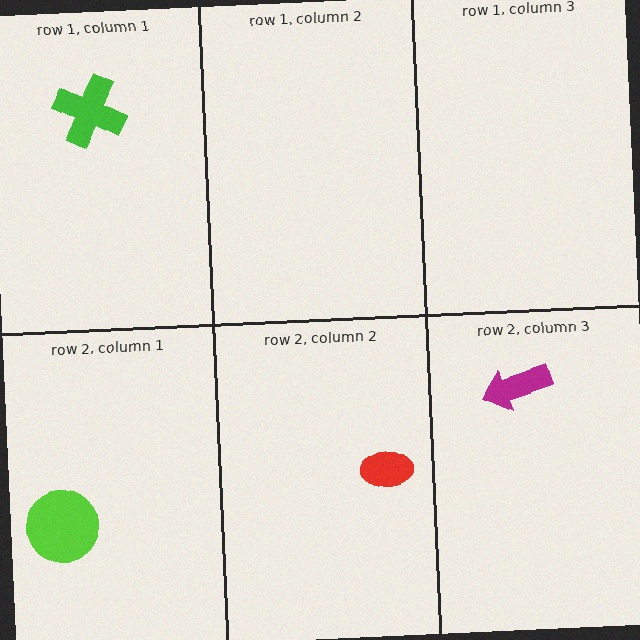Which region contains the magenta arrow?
The row 2, column 3 region.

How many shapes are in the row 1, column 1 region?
1.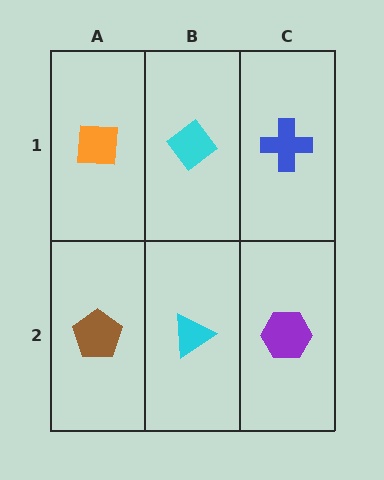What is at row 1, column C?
A blue cross.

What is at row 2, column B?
A cyan triangle.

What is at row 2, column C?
A purple hexagon.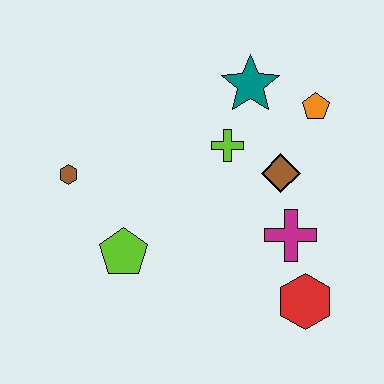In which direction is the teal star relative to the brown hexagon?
The teal star is to the right of the brown hexagon.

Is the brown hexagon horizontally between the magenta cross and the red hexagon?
No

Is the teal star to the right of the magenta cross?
No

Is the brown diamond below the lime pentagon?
No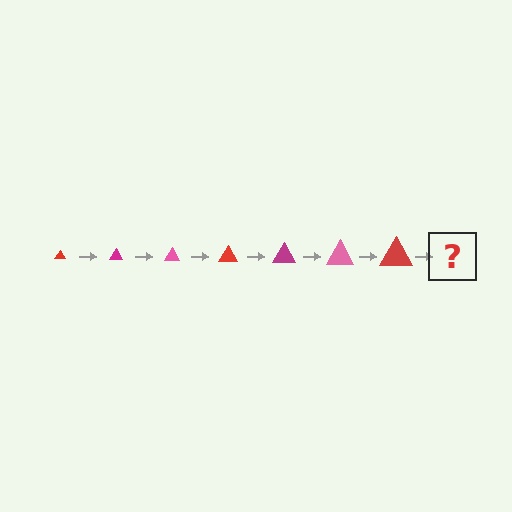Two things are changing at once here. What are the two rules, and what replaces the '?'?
The two rules are that the triangle grows larger each step and the color cycles through red, magenta, and pink. The '?' should be a magenta triangle, larger than the previous one.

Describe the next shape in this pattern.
It should be a magenta triangle, larger than the previous one.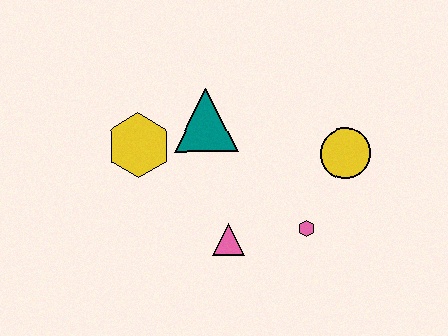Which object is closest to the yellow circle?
The pink hexagon is closest to the yellow circle.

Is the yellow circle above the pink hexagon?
Yes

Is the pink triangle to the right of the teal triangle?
Yes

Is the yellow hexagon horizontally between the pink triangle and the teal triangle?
No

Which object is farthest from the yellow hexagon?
The yellow circle is farthest from the yellow hexagon.